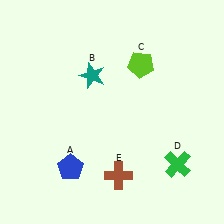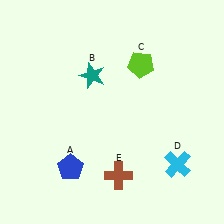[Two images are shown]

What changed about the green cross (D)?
In Image 1, D is green. In Image 2, it changed to cyan.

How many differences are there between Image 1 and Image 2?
There is 1 difference between the two images.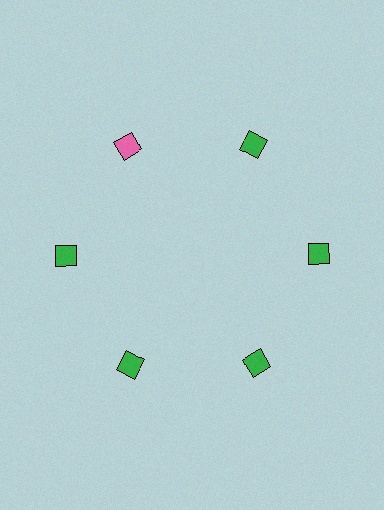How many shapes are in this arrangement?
There are 6 shapes arranged in a ring pattern.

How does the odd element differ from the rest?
It has a different color: pink instead of green.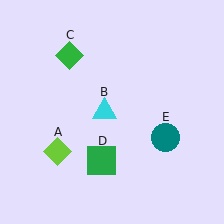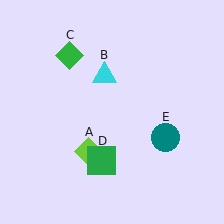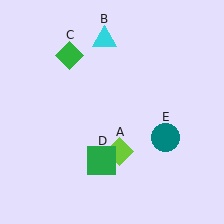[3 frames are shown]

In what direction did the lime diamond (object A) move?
The lime diamond (object A) moved right.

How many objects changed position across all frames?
2 objects changed position: lime diamond (object A), cyan triangle (object B).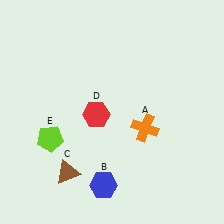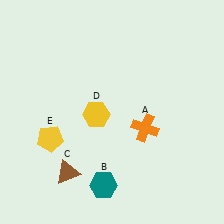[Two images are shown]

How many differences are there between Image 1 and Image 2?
There are 3 differences between the two images.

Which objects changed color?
B changed from blue to teal. D changed from red to yellow. E changed from lime to yellow.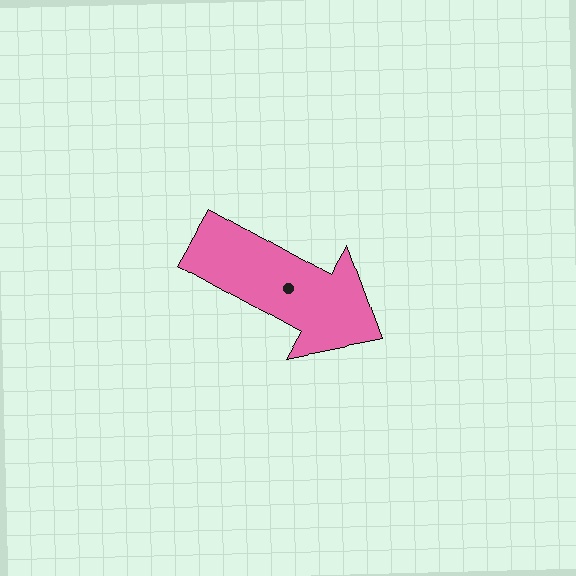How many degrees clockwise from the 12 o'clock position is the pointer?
Approximately 119 degrees.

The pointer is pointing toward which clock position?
Roughly 4 o'clock.